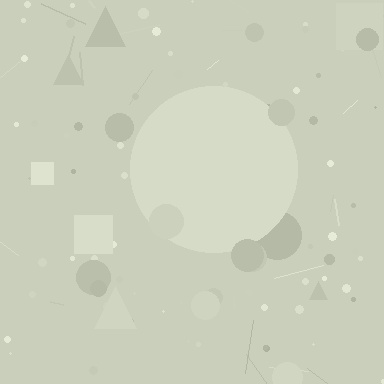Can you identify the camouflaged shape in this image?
The camouflaged shape is a circle.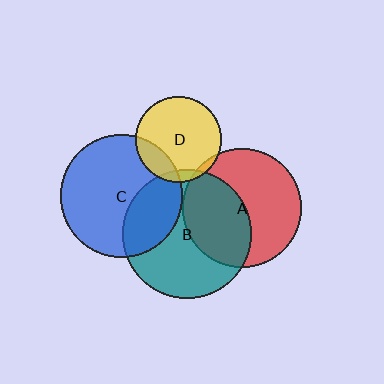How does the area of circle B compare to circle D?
Approximately 2.3 times.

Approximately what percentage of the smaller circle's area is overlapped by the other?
Approximately 30%.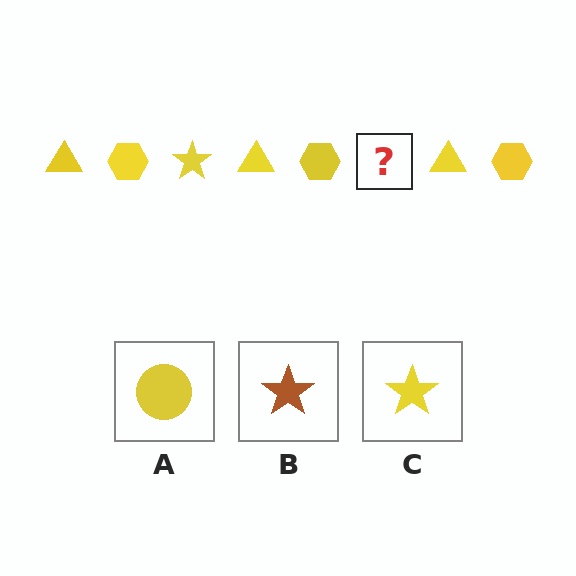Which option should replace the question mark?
Option C.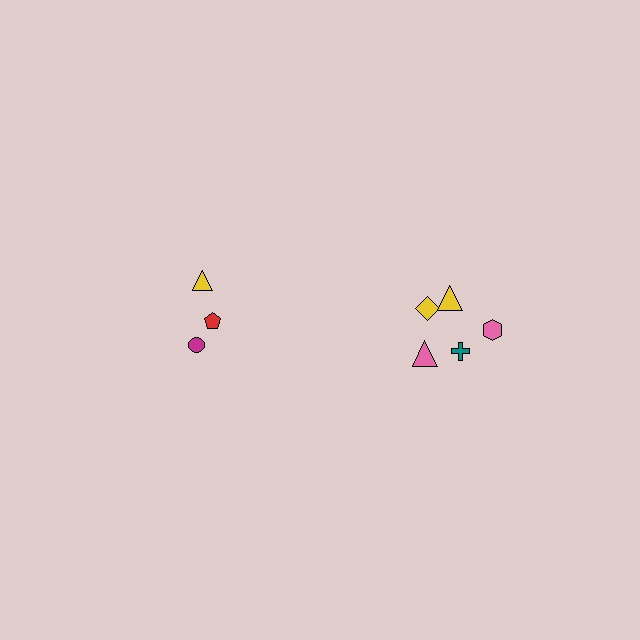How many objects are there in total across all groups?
There are 8 objects.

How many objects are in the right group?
There are 5 objects.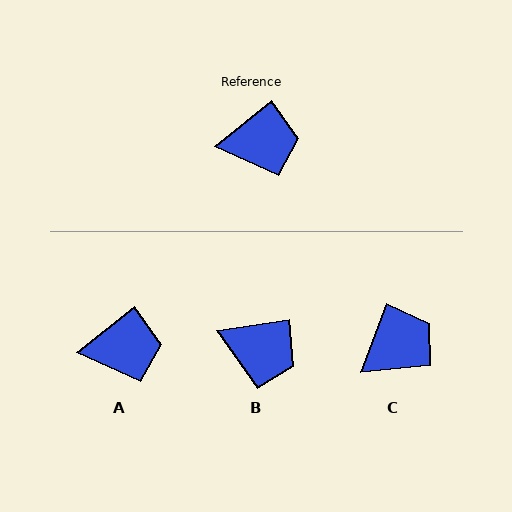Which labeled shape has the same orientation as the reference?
A.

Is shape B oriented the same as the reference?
No, it is off by about 30 degrees.